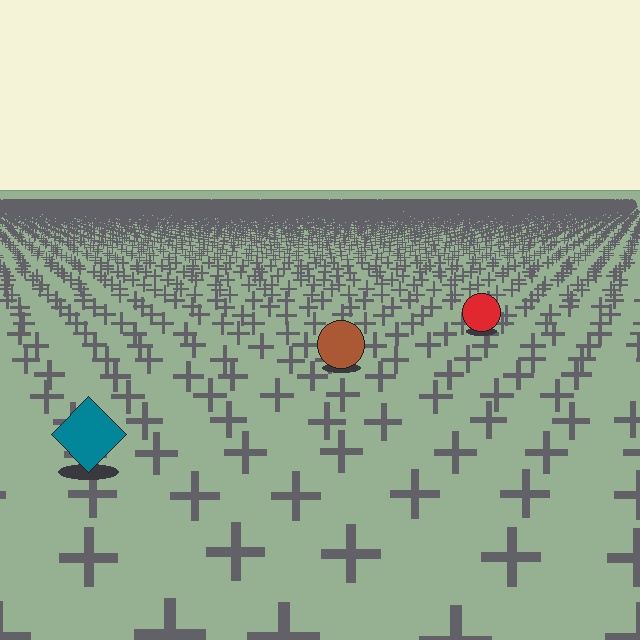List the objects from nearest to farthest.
From nearest to farthest: the teal diamond, the brown circle, the red circle.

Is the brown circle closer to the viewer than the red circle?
Yes. The brown circle is closer — you can tell from the texture gradient: the ground texture is coarser near it.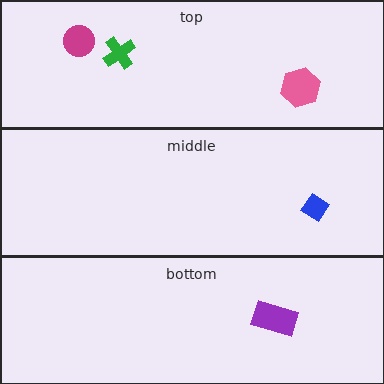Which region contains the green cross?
The top region.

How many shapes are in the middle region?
1.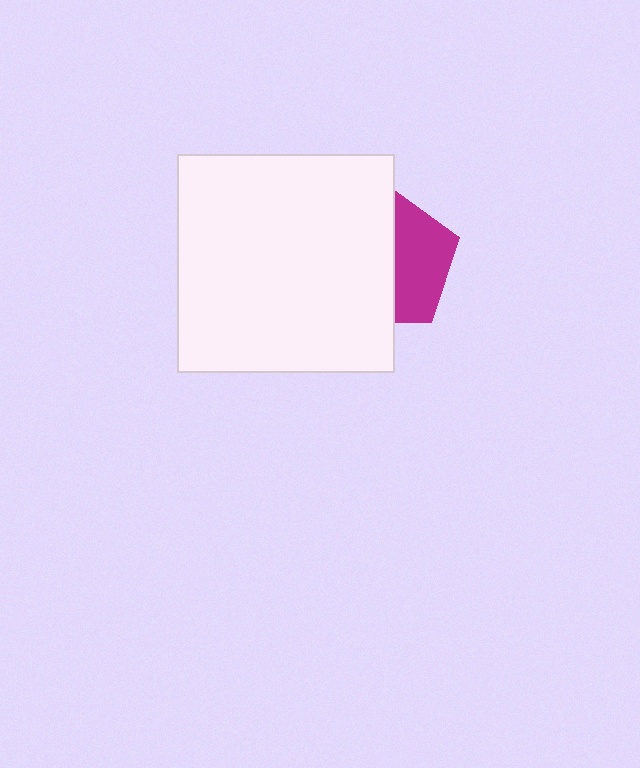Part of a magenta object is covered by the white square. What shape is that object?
It is a pentagon.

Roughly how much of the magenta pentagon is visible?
A small part of it is visible (roughly 41%).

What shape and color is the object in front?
The object in front is a white square.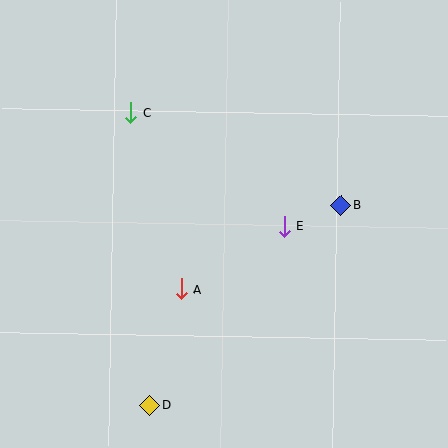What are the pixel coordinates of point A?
Point A is at (181, 289).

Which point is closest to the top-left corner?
Point C is closest to the top-left corner.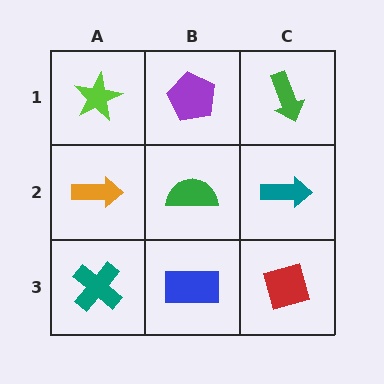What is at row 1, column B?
A purple pentagon.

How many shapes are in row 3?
3 shapes.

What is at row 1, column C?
A green arrow.